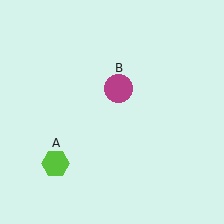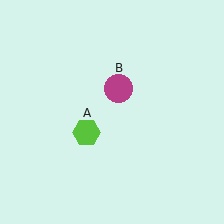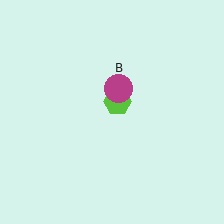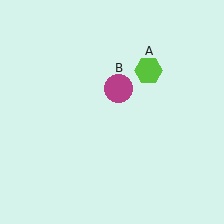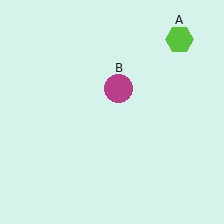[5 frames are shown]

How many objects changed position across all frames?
1 object changed position: lime hexagon (object A).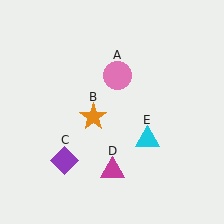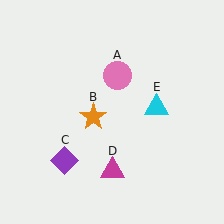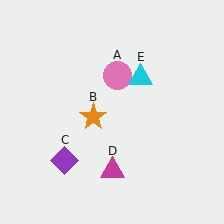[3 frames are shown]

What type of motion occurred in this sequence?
The cyan triangle (object E) rotated counterclockwise around the center of the scene.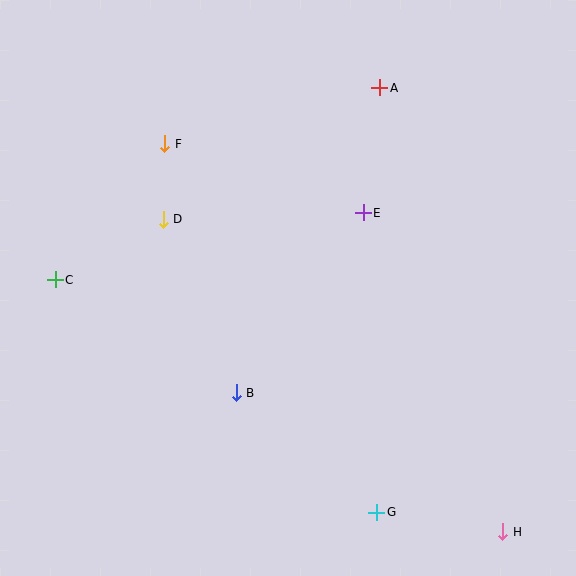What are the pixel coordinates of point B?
Point B is at (236, 393).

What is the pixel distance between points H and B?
The distance between H and B is 300 pixels.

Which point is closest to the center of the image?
Point E at (363, 213) is closest to the center.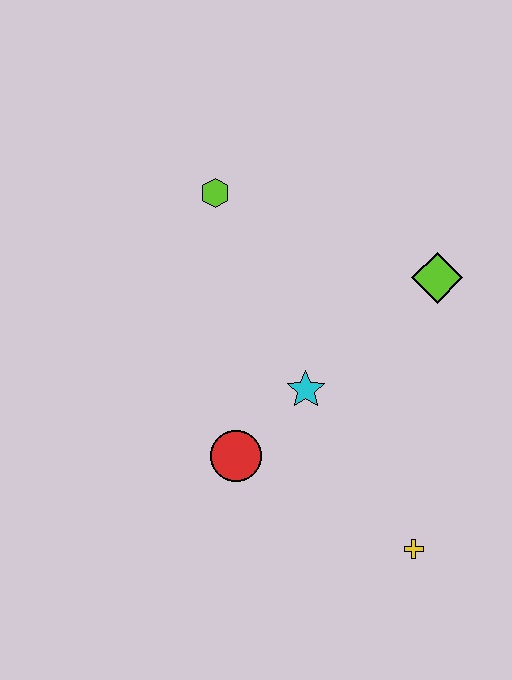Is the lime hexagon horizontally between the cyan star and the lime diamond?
No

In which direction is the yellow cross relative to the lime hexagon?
The yellow cross is below the lime hexagon.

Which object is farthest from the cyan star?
The lime hexagon is farthest from the cyan star.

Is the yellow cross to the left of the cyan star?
No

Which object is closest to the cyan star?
The red circle is closest to the cyan star.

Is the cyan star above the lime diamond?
No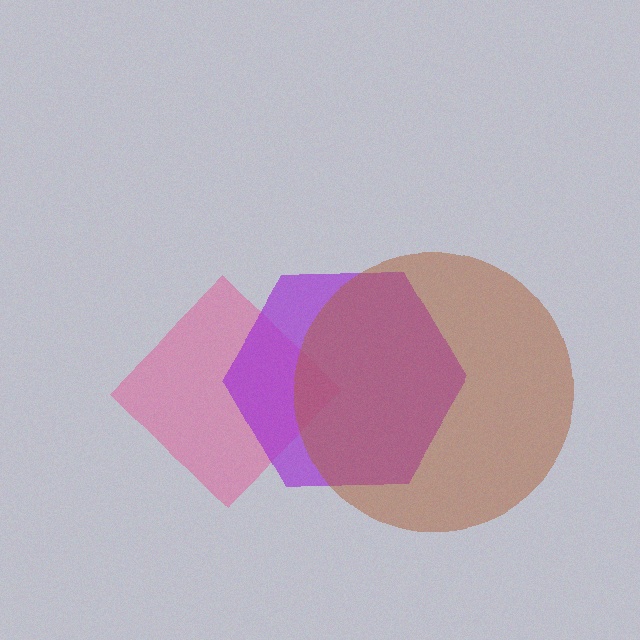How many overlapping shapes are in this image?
There are 3 overlapping shapes in the image.